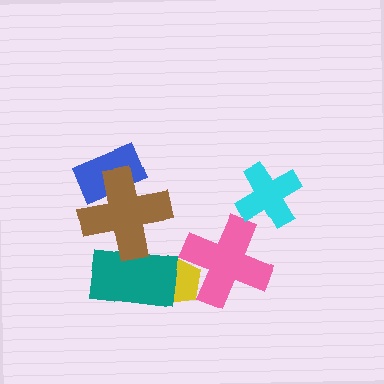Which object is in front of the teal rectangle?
The brown cross is in front of the teal rectangle.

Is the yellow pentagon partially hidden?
Yes, it is partially covered by another shape.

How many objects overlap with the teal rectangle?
2 objects overlap with the teal rectangle.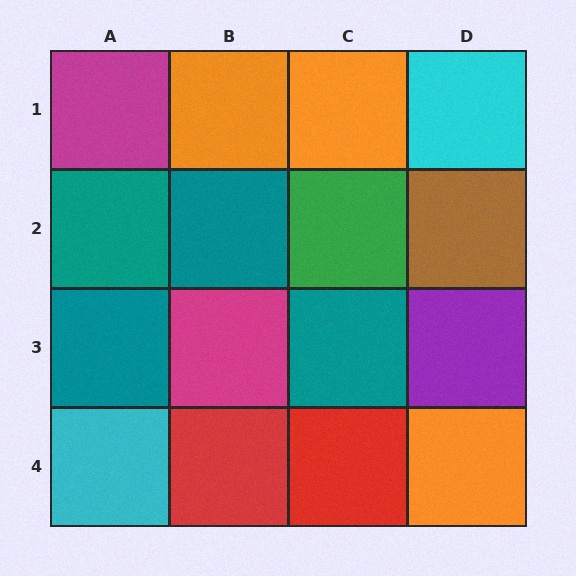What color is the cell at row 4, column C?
Red.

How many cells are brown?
1 cell is brown.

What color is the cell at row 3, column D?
Purple.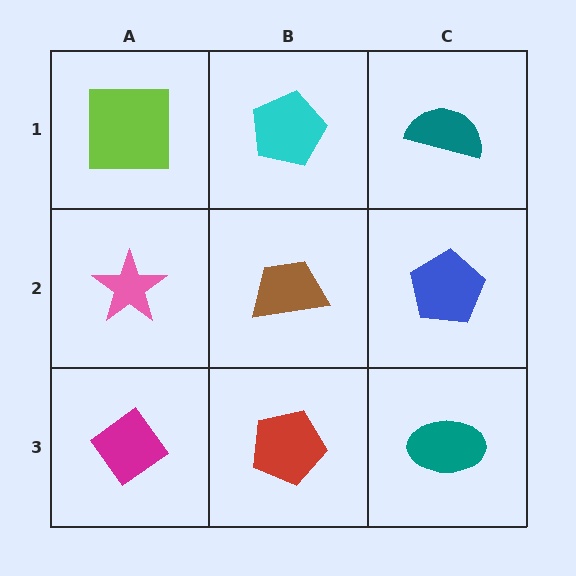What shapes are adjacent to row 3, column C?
A blue pentagon (row 2, column C), a red pentagon (row 3, column B).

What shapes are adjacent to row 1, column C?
A blue pentagon (row 2, column C), a cyan pentagon (row 1, column B).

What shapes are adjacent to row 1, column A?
A pink star (row 2, column A), a cyan pentagon (row 1, column B).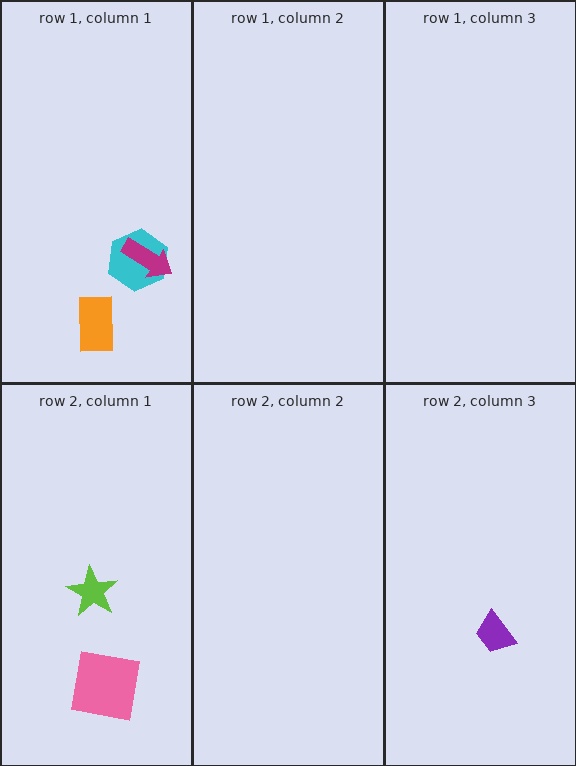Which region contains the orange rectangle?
The row 1, column 1 region.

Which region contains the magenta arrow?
The row 1, column 1 region.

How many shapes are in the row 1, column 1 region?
3.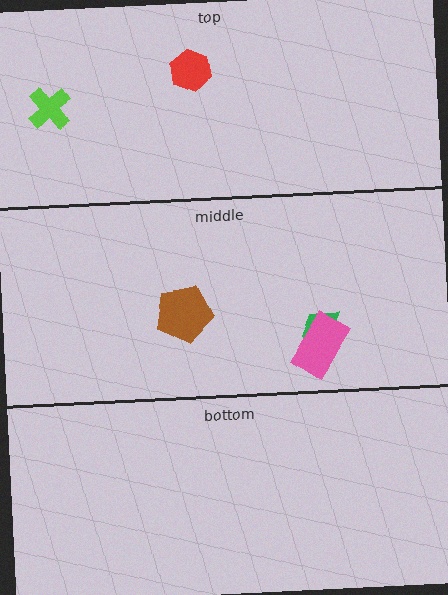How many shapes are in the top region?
2.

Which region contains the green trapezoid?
The middle region.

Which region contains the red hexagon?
The top region.